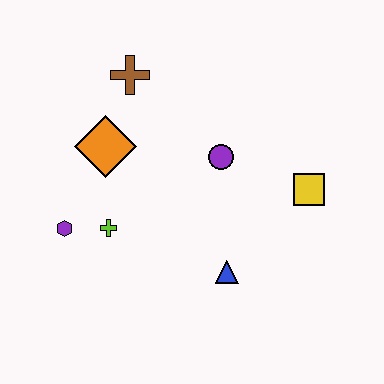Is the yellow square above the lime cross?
Yes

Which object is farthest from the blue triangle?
The brown cross is farthest from the blue triangle.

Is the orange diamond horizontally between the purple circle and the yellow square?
No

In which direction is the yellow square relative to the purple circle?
The yellow square is to the right of the purple circle.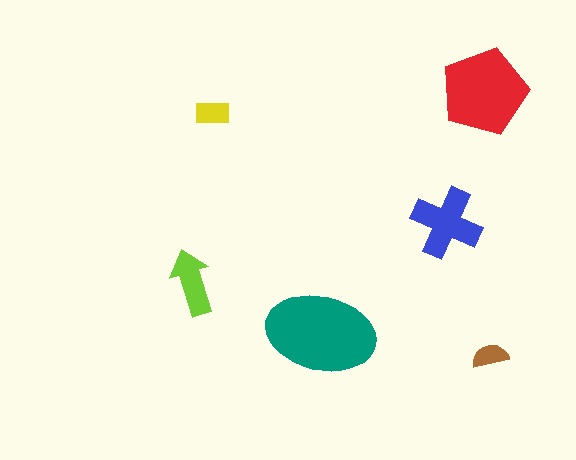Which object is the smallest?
The brown semicircle.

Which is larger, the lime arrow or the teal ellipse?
The teal ellipse.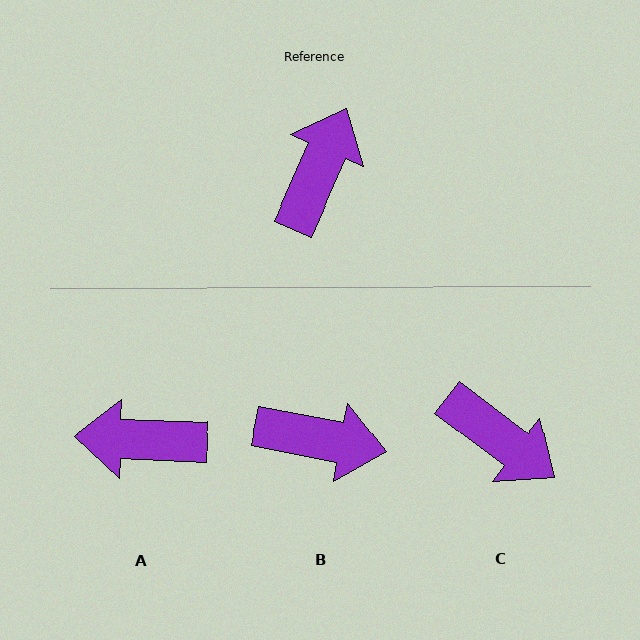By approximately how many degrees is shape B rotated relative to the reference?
Approximately 77 degrees clockwise.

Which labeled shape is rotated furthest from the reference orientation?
A, about 112 degrees away.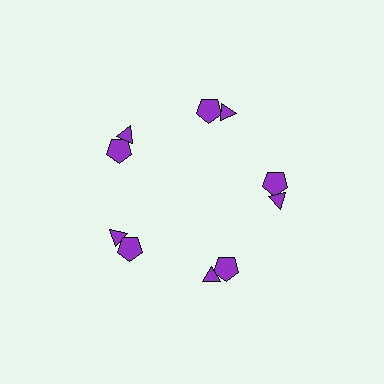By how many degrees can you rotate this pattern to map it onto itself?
The pattern maps onto itself every 72 degrees of rotation.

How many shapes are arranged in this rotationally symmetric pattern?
There are 10 shapes, arranged in 5 groups of 2.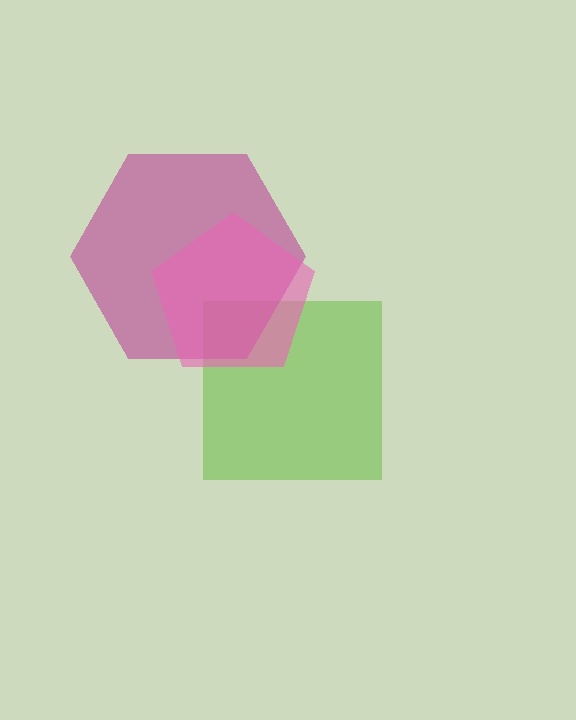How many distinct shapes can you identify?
There are 3 distinct shapes: a lime square, a magenta hexagon, a pink pentagon.